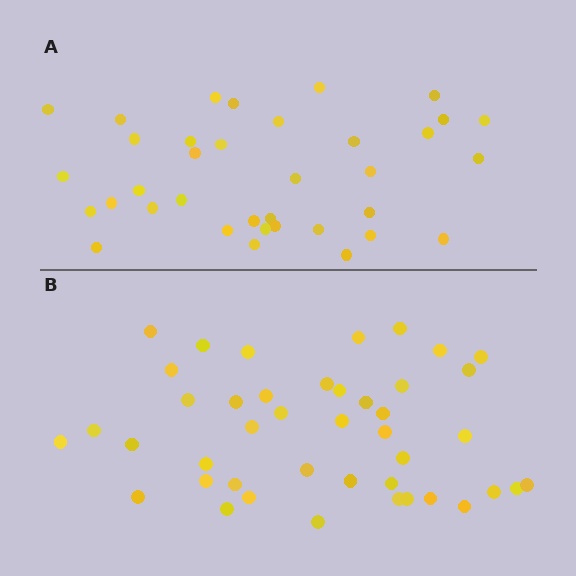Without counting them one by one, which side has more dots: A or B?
Region B (the bottom region) has more dots.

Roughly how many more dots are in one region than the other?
Region B has roughly 8 or so more dots than region A.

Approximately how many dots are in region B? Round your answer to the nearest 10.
About 40 dots. (The exact count is 43, which rounds to 40.)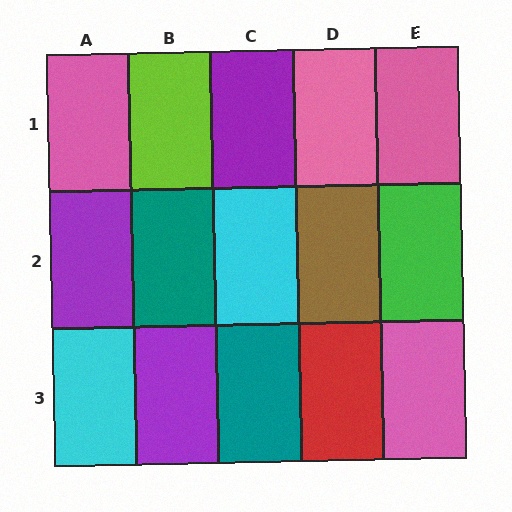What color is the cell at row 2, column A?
Purple.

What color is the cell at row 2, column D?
Brown.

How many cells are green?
1 cell is green.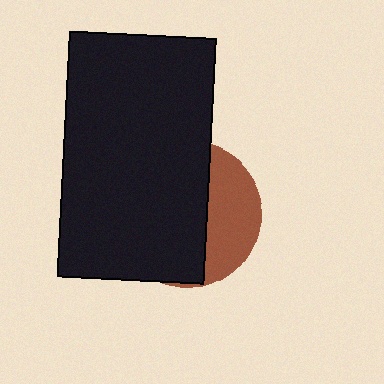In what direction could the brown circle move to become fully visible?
The brown circle could move right. That would shift it out from behind the black rectangle entirely.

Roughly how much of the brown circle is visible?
A small part of it is visible (roughly 33%).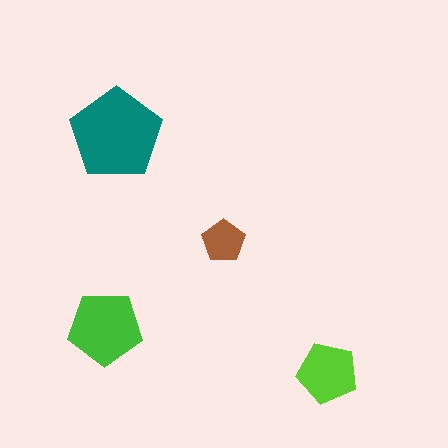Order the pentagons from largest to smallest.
the teal one, the green one, the lime one, the brown one.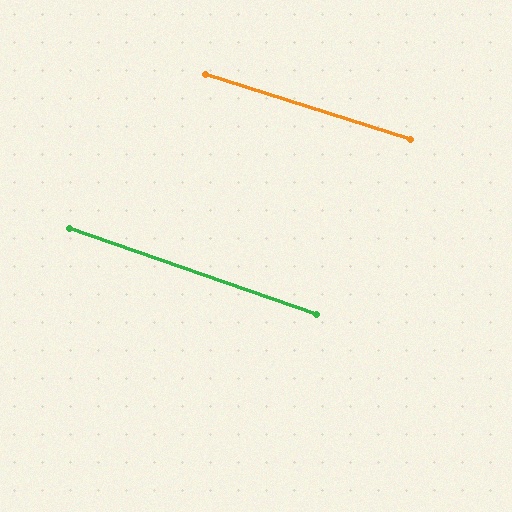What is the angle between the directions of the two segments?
Approximately 2 degrees.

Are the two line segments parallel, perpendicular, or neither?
Parallel — their directions differ by only 1.6°.